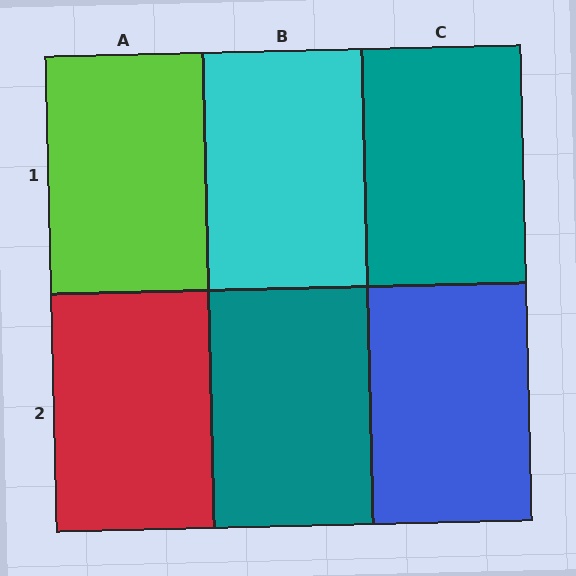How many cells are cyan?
1 cell is cyan.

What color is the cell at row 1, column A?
Lime.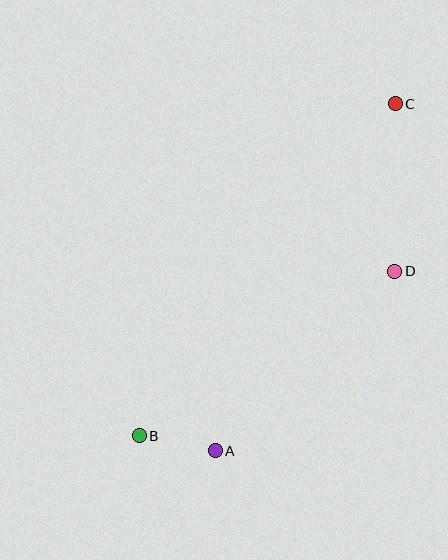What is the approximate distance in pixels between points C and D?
The distance between C and D is approximately 167 pixels.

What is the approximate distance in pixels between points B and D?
The distance between B and D is approximately 303 pixels.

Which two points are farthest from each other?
Points B and C are farthest from each other.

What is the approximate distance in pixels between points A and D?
The distance between A and D is approximately 253 pixels.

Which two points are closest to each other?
Points A and B are closest to each other.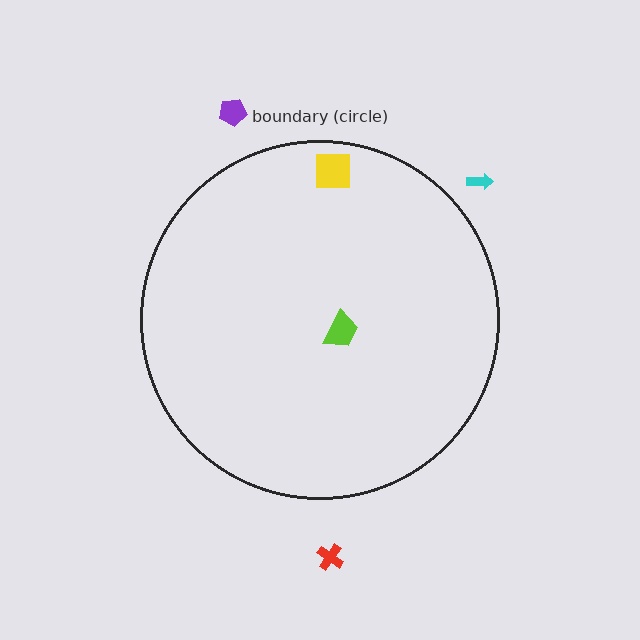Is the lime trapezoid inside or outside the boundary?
Inside.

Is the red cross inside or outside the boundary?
Outside.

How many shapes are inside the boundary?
2 inside, 3 outside.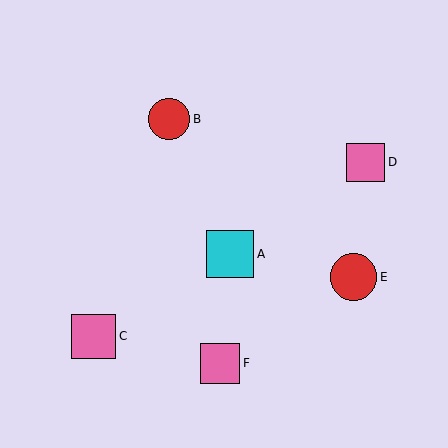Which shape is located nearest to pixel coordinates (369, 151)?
The pink square (labeled D) at (366, 162) is nearest to that location.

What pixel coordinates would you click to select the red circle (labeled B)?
Click at (169, 119) to select the red circle B.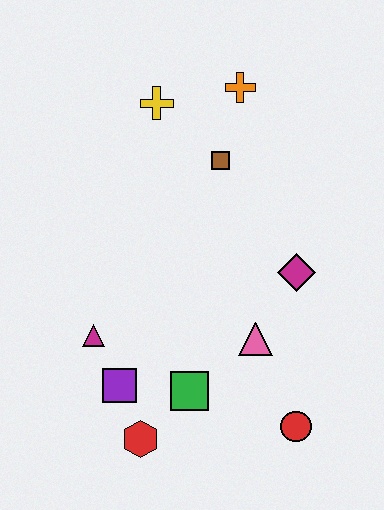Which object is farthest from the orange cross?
The red hexagon is farthest from the orange cross.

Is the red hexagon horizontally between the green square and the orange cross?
No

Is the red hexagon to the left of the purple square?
No